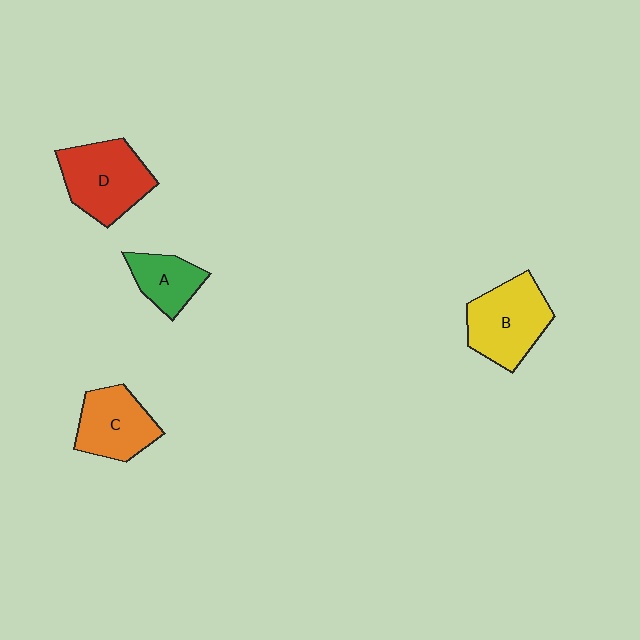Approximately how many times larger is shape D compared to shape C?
Approximately 1.2 times.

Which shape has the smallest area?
Shape A (green).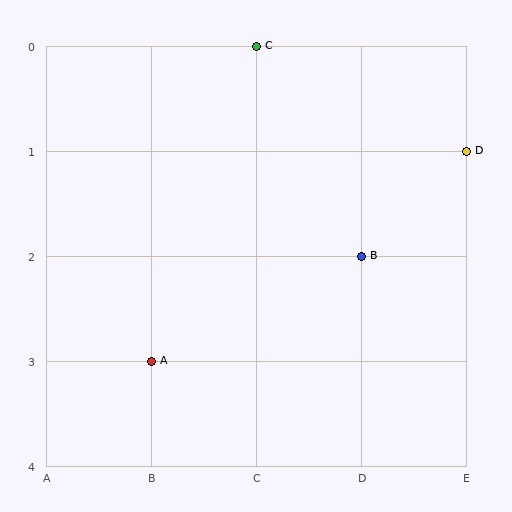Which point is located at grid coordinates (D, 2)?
Point B is at (D, 2).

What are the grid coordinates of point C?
Point C is at grid coordinates (C, 0).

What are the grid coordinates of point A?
Point A is at grid coordinates (B, 3).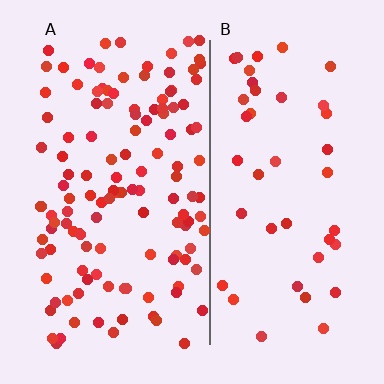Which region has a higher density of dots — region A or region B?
A (the left).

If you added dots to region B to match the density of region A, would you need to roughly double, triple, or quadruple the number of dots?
Approximately triple.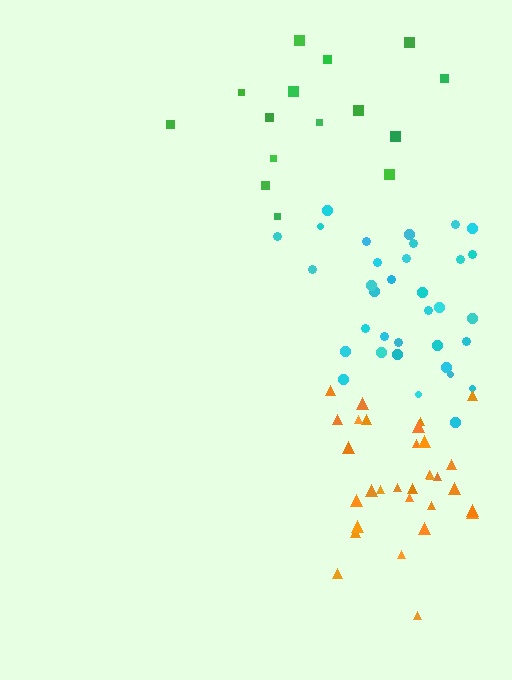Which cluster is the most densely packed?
Orange.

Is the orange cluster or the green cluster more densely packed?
Orange.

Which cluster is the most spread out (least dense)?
Green.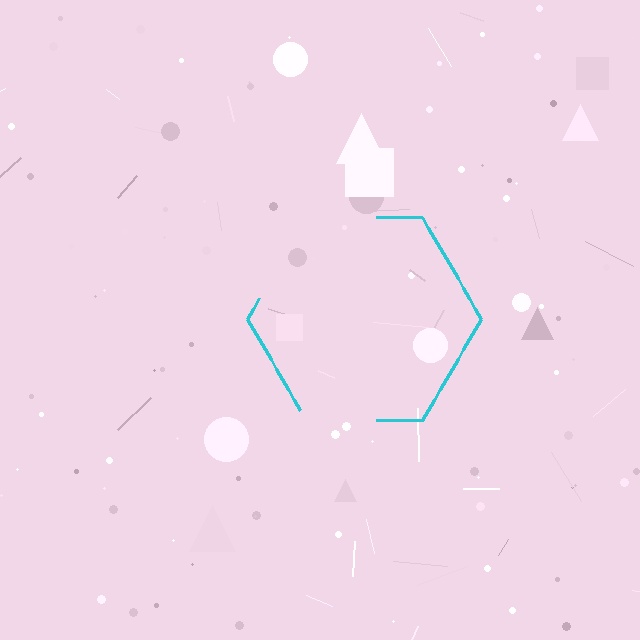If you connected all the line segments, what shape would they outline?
They would outline a hexagon.